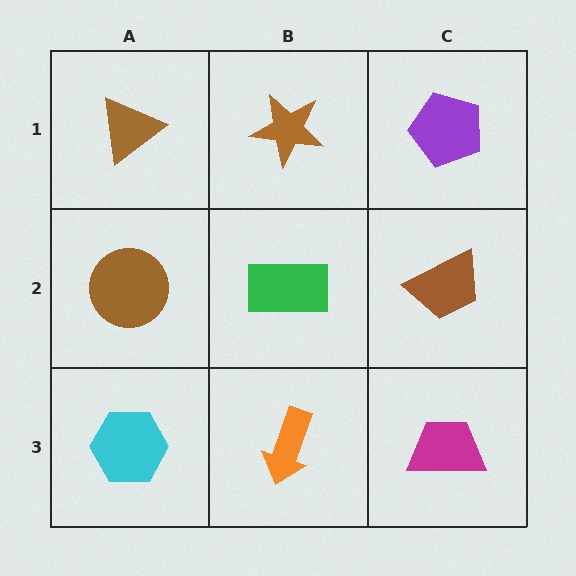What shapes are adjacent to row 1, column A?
A brown circle (row 2, column A), a brown star (row 1, column B).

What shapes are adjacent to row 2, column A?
A brown triangle (row 1, column A), a cyan hexagon (row 3, column A), a green rectangle (row 2, column B).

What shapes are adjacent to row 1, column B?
A green rectangle (row 2, column B), a brown triangle (row 1, column A), a purple pentagon (row 1, column C).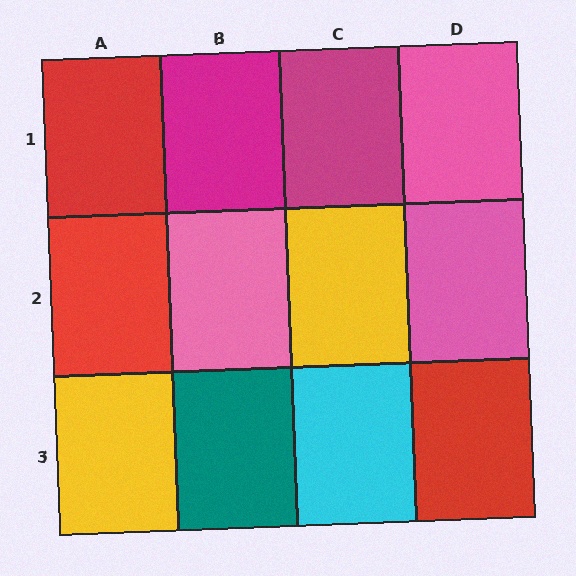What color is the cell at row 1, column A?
Red.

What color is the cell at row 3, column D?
Red.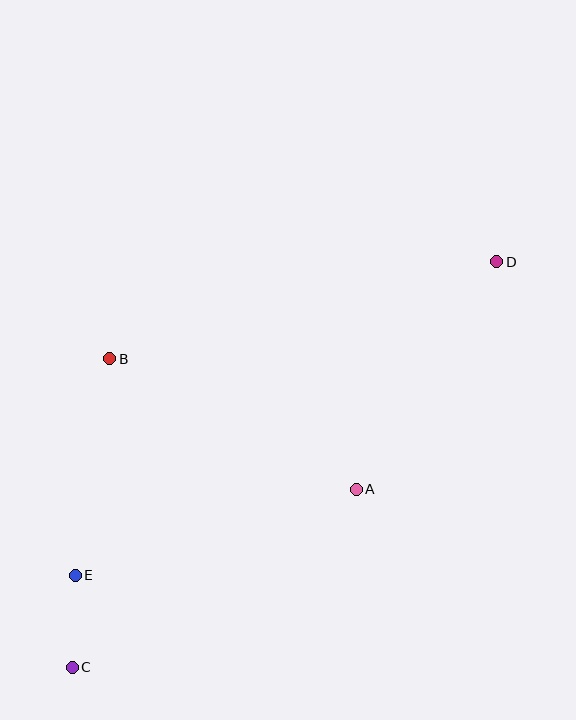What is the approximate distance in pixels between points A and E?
The distance between A and E is approximately 294 pixels.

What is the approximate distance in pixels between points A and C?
The distance between A and C is approximately 335 pixels.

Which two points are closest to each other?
Points C and E are closest to each other.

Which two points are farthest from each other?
Points C and D are farthest from each other.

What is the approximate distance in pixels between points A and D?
The distance between A and D is approximately 268 pixels.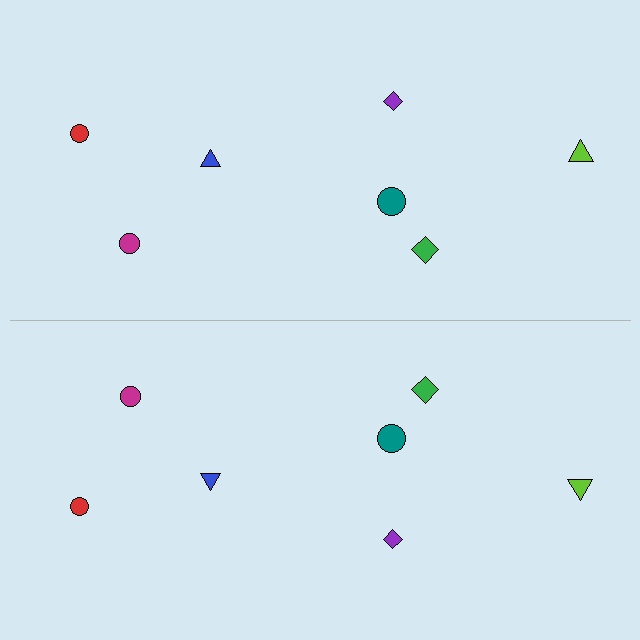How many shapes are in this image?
There are 14 shapes in this image.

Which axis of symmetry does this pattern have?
The pattern has a horizontal axis of symmetry running through the center of the image.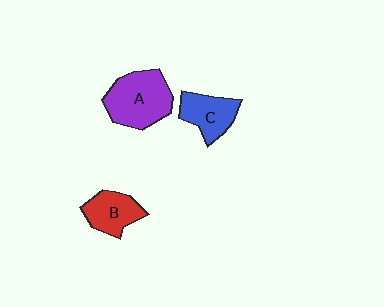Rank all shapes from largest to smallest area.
From largest to smallest: A (purple), C (blue), B (red).